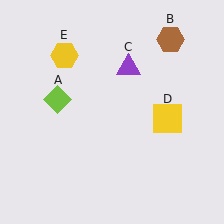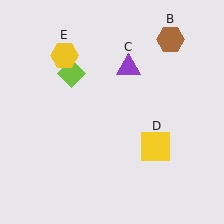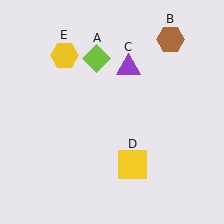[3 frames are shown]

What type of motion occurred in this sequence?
The lime diamond (object A), yellow square (object D) rotated clockwise around the center of the scene.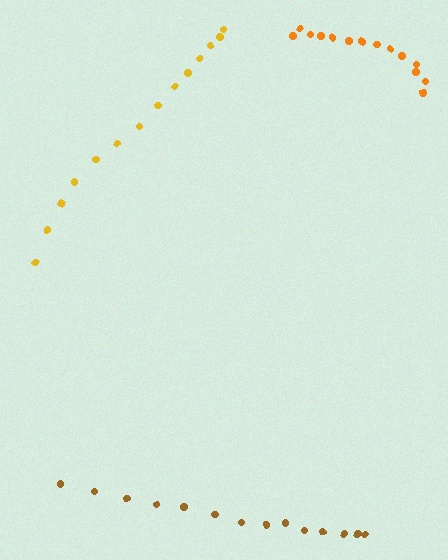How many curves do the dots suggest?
There are 3 distinct paths.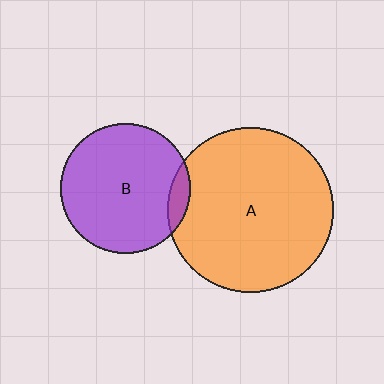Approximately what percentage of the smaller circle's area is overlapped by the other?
Approximately 10%.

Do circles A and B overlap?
Yes.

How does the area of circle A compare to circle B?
Approximately 1.6 times.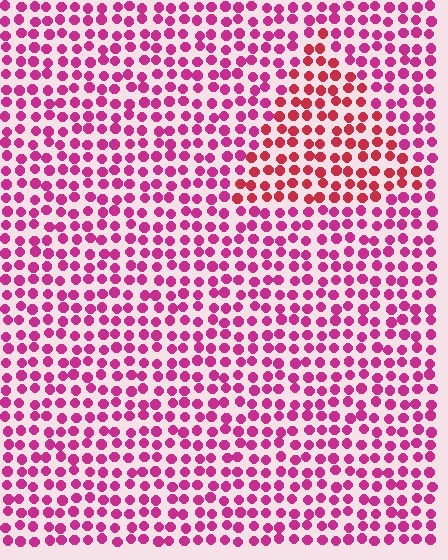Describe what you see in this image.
The image is filled with small magenta elements in a uniform arrangement. A triangle-shaped region is visible where the elements are tinted to a slightly different hue, forming a subtle color boundary.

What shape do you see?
I see a triangle.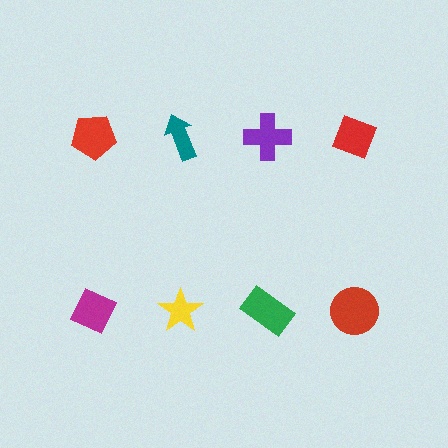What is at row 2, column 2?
A yellow star.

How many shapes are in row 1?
4 shapes.